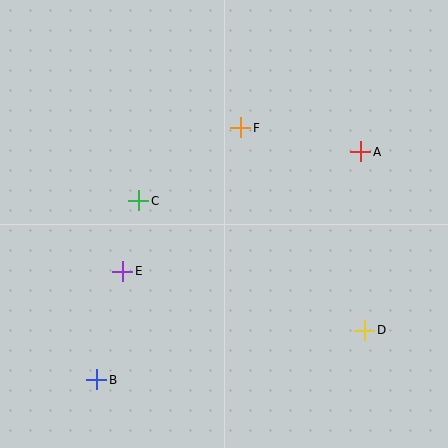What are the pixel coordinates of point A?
Point A is at (361, 152).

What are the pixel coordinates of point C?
Point C is at (139, 201).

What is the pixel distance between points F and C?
The distance between F and C is 125 pixels.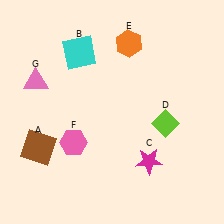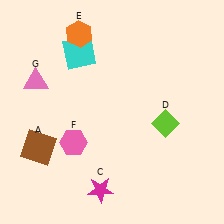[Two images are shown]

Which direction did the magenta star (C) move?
The magenta star (C) moved left.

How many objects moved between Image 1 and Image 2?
2 objects moved between the two images.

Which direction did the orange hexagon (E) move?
The orange hexagon (E) moved left.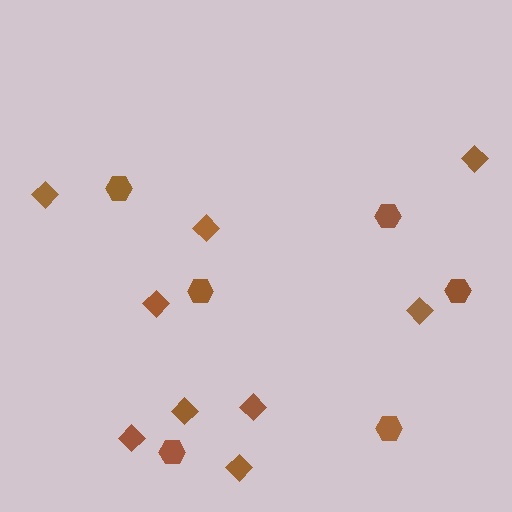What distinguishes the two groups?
There are 2 groups: one group of diamonds (9) and one group of hexagons (6).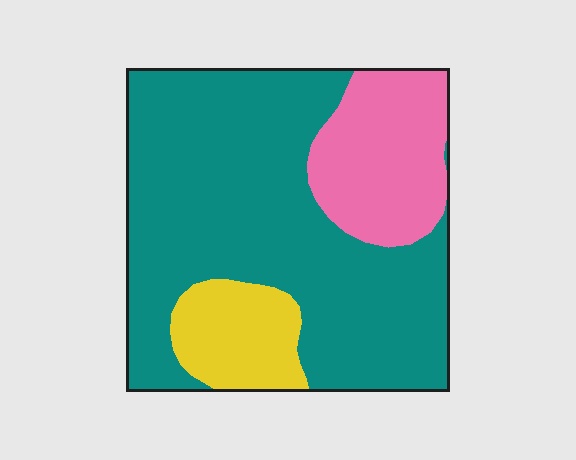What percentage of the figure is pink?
Pink takes up about one fifth (1/5) of the figure.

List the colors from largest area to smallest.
From largest to smallest: teal, pink, yellow.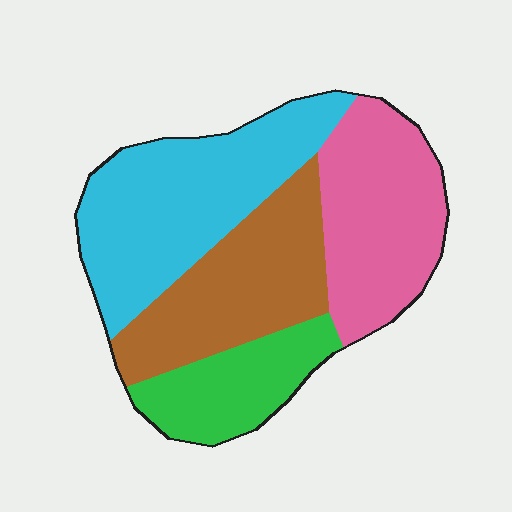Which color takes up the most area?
Cyan, at roughly 35%.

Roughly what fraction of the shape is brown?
Brown takes up between a sixth and a third of the shape.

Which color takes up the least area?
Green, at roughly 15%.